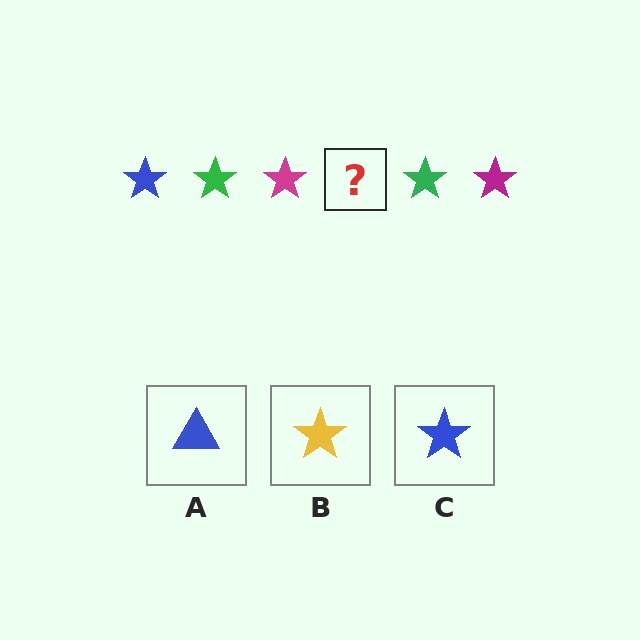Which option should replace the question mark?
Option C.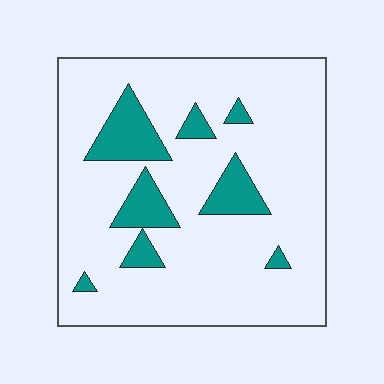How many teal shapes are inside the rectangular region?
8.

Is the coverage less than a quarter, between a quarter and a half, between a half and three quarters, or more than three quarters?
Less than a quarter.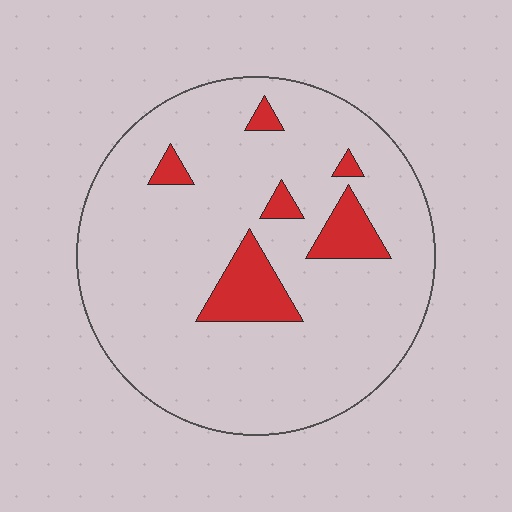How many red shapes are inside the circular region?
6.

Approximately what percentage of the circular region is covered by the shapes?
Approximately 10%.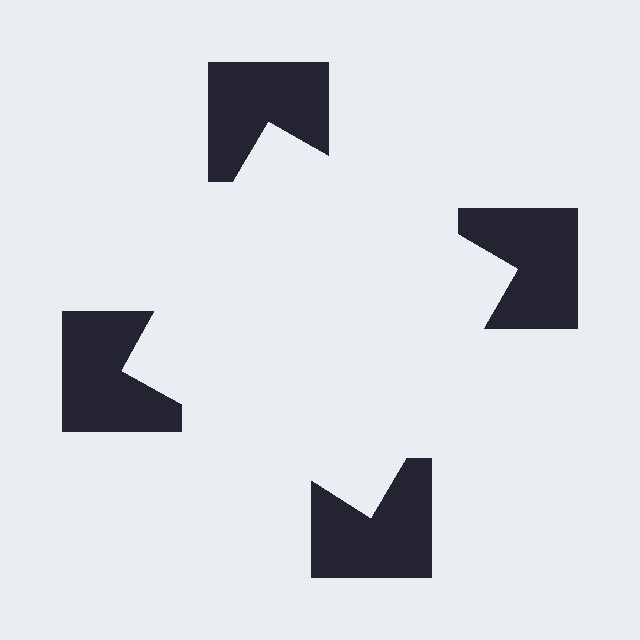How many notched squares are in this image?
There are 4 — one at each vertex of the illusory square.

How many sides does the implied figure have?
4 sides.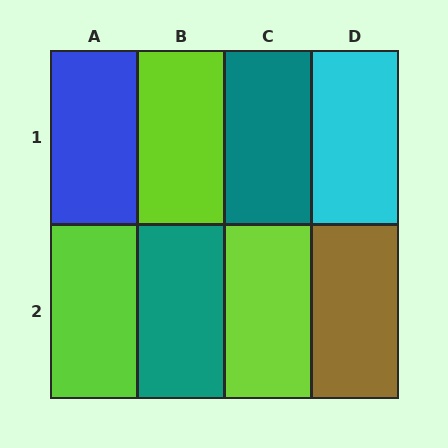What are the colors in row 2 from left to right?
Lime, teal, lime, brown.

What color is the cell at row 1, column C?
Teal.